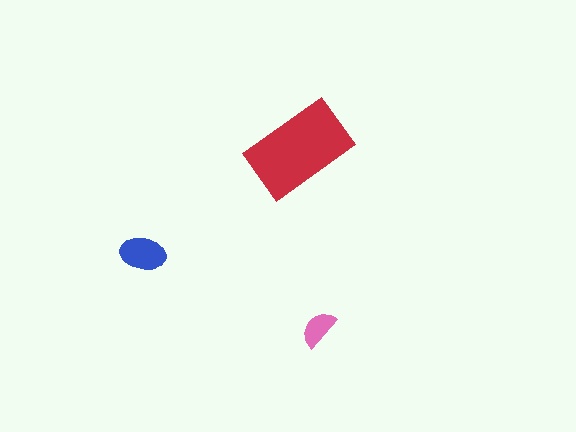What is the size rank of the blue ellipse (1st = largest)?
2nd.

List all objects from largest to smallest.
The red rectangle, the blue ellipse, the pink semicircle.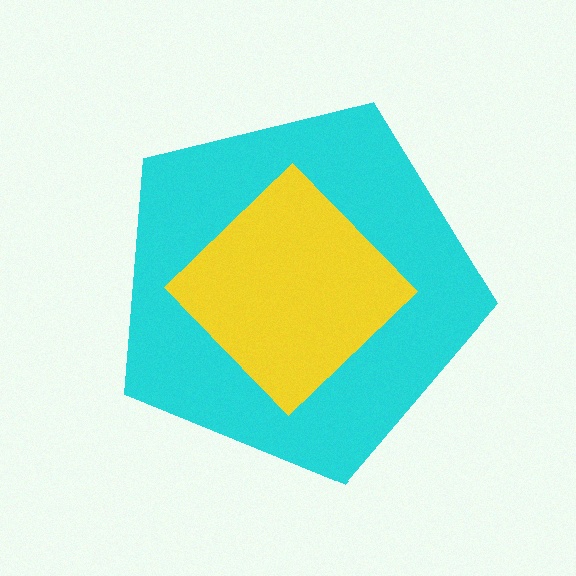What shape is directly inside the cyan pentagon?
The yellow diamond.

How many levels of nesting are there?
2.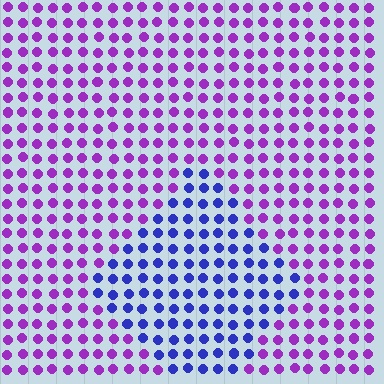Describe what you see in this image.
The image is filled with small purple elements in a uniform arrangement. A diamond-shaped region is visible where the elements are tinted to a slightly different hue, forming a subtle color boundary.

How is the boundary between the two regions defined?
The boundary is defined purely by a slight shift in hue (about 49 degrees). Spacing, size, and orientation are identical on both sides.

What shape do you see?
I see a diamond.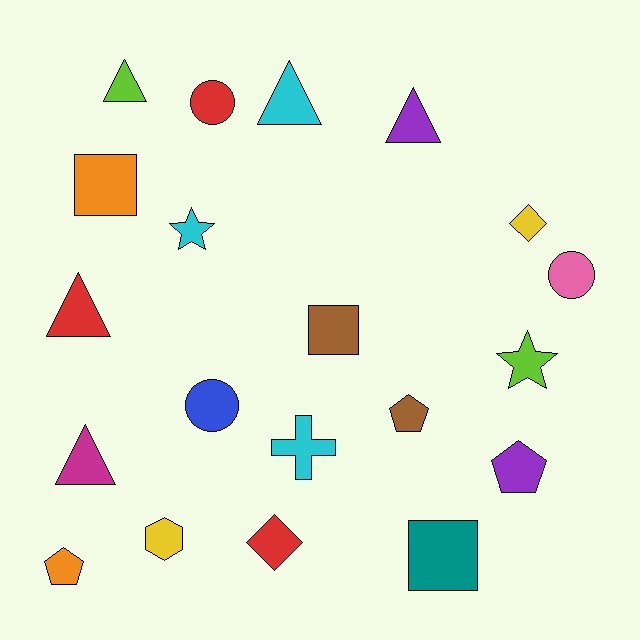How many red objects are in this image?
There are 3 red objects.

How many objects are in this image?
There are 20 objects.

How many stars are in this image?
There are 2 stars.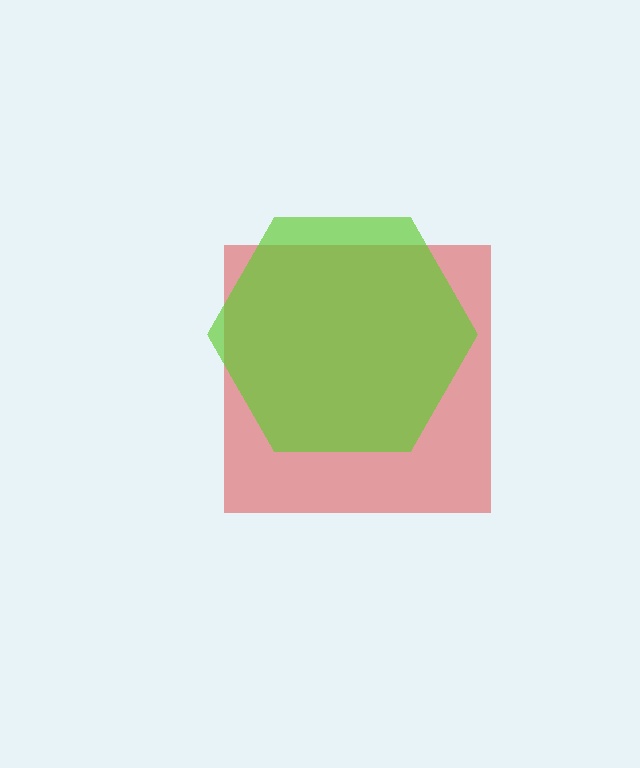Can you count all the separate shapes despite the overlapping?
Yes, there are 2 separate shapes.